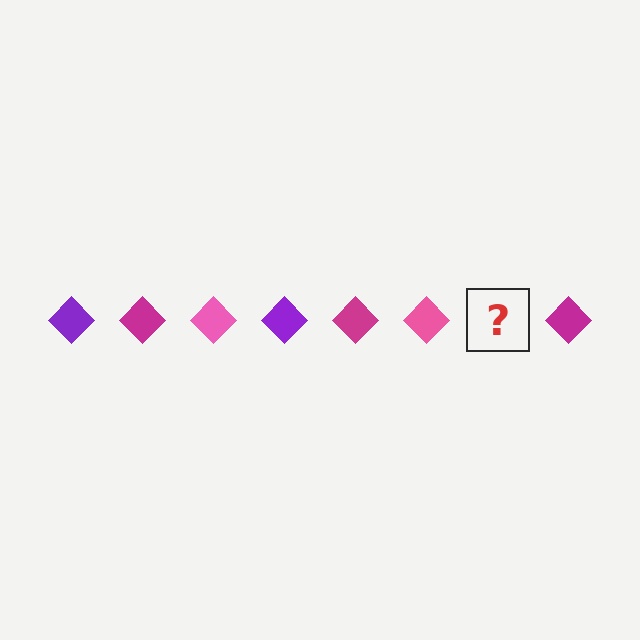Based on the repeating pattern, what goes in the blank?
The blank should be a purple diamond.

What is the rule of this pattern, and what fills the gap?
The rule is that the pattern cycles through purple, magenta, pink diamonds. The gap should be filled with a purple diamond.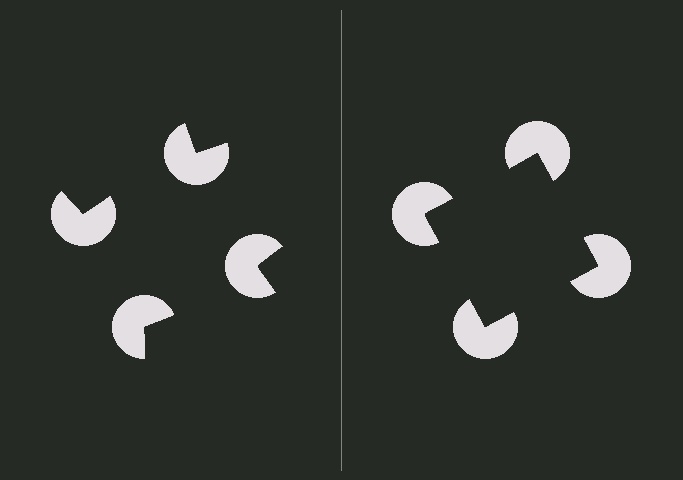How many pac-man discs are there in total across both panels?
8 — 4 on each side.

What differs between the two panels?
The pac-man discs are positioned identically on both sides; only the wedge orientations differ. On the right they align to a square; on the left they are misaligned.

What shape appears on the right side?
An illusory square.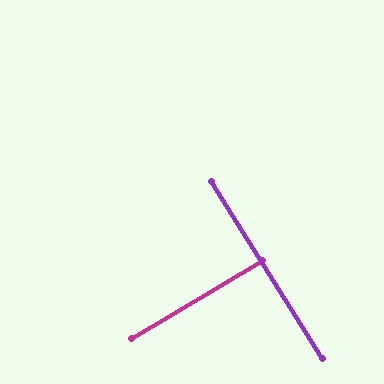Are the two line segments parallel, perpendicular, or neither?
Perpendicular — they meet at approximately 89°.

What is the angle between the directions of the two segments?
Approximately 89 degrees.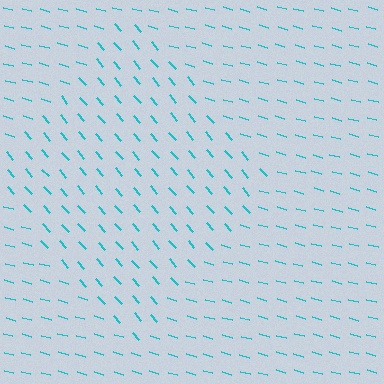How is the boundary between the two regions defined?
The boundary is defined purely by a change in line orientation (approximately 33 degrees difference). All lines are the same color and thickness.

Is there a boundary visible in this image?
Yes, there is a texture boundary formed by a change in line orientation.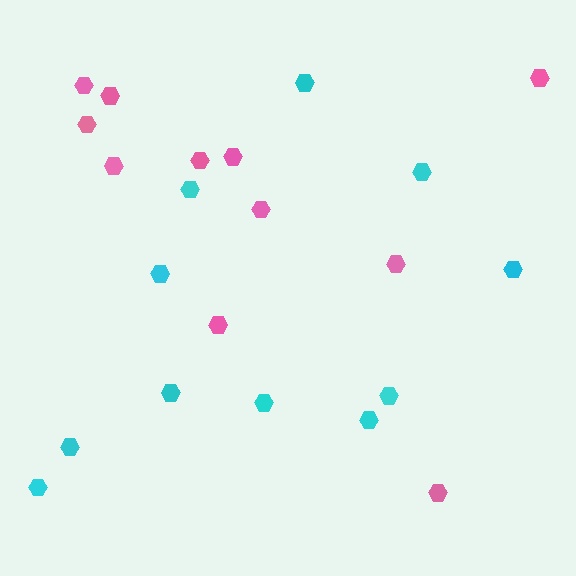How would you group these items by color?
There are 2 groups: one group of pink hexagons (11) and one group of cyan hexagons (11).